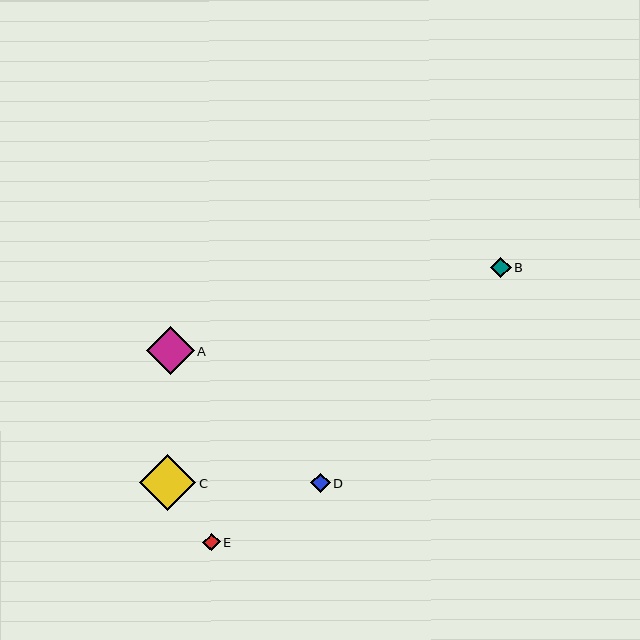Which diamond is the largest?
Diamond C is the largest with a size of approximately 56 pixels.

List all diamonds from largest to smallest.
From largest to smallest: C, A, B, D, E.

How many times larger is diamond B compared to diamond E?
Diamond B is approximately 1.2 times the size of diamond E.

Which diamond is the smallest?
Diamond E is the smallest with a size of approximately 17 pixels.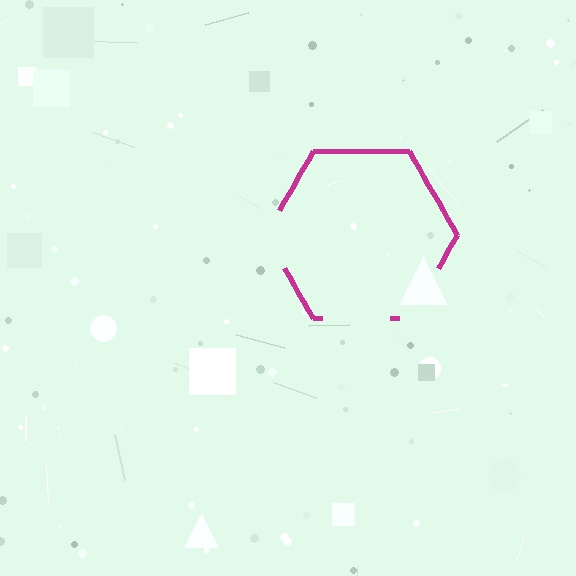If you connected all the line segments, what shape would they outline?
They would outline a hexagon.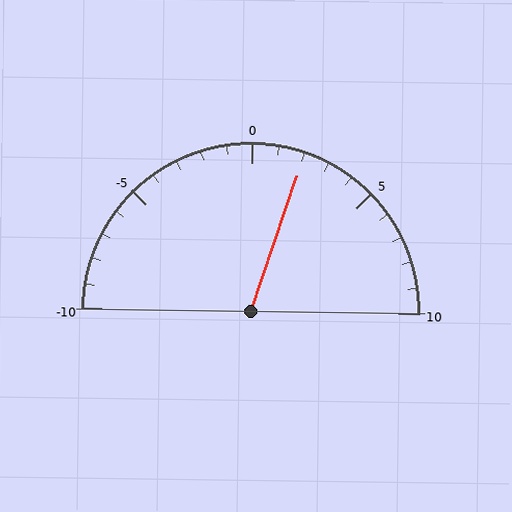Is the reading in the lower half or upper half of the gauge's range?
The reading is in the upper half of the range (-10 to 10).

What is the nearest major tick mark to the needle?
The nearest major tick mark is 0.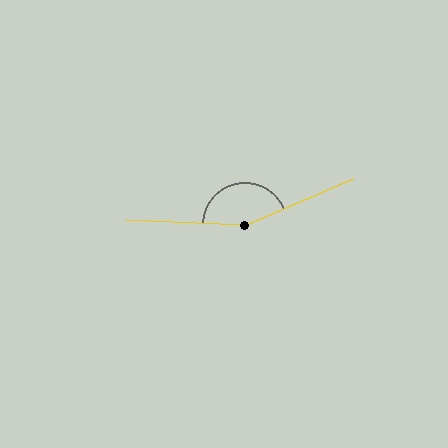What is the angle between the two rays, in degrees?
Approximately 155 degrees.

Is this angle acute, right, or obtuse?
It is obtuse.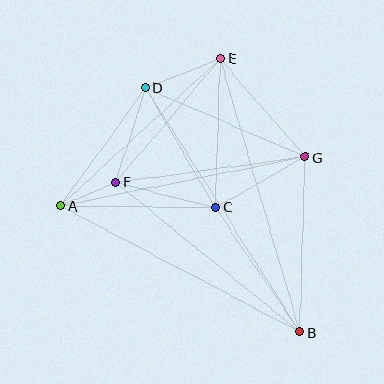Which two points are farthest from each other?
Points B and D are farthest from each other.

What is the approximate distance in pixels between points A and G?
The distance between A and G is approximately 249 pixels.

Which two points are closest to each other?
Points A and F are closest to each other.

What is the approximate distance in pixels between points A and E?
The distance between A and E is approximately 217 pixels.